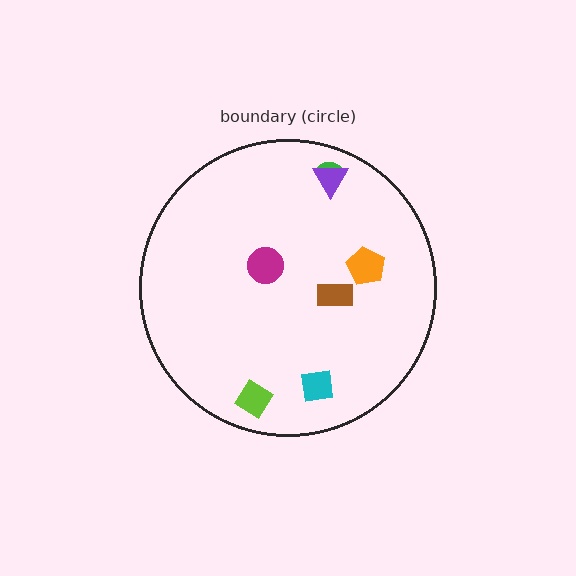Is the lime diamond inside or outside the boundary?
Inside.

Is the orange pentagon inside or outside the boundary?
Inside.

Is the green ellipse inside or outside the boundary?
Inside.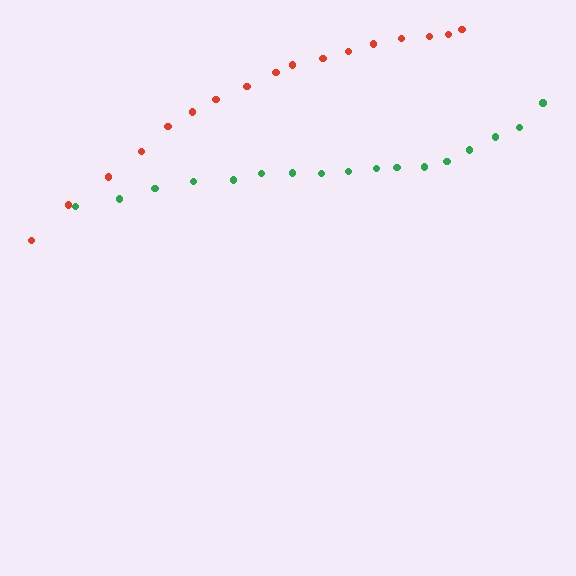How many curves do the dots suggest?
There are 2 distinct paths.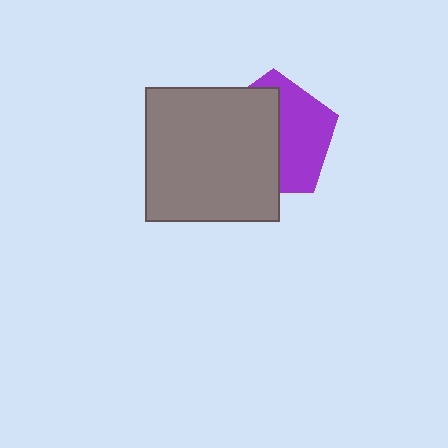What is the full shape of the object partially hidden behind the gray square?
The partially hidden object is a purple pentagon.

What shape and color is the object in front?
The object in front is a gray square.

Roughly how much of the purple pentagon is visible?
About half of it is visible (roughly 47%).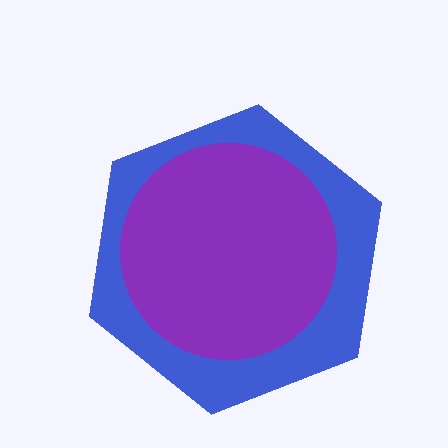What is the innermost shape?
The purple circle.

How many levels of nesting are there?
2.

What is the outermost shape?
The blue hexagon.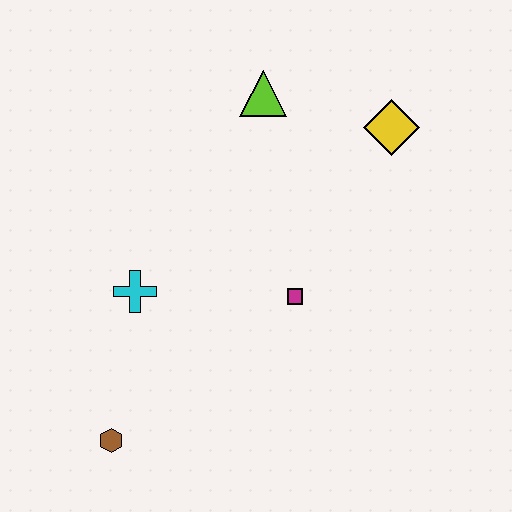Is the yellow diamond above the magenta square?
Yes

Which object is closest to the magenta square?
The cyan cross is closest to the magenta square.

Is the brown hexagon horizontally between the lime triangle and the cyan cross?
No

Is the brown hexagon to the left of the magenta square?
Yes